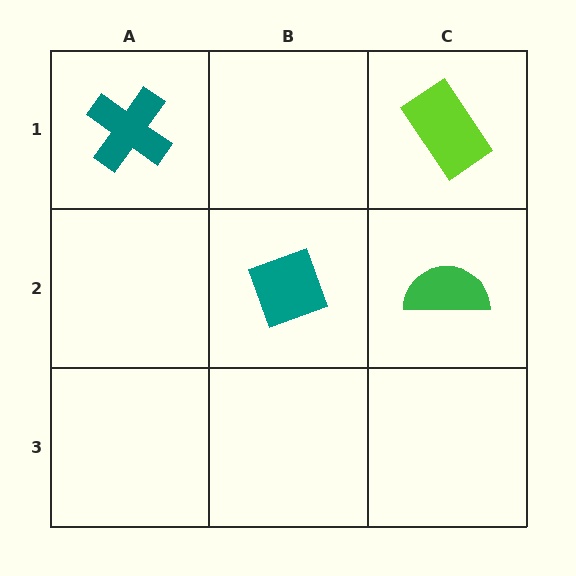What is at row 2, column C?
A green semicircle.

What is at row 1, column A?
A teal cross.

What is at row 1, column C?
A lime rectangle.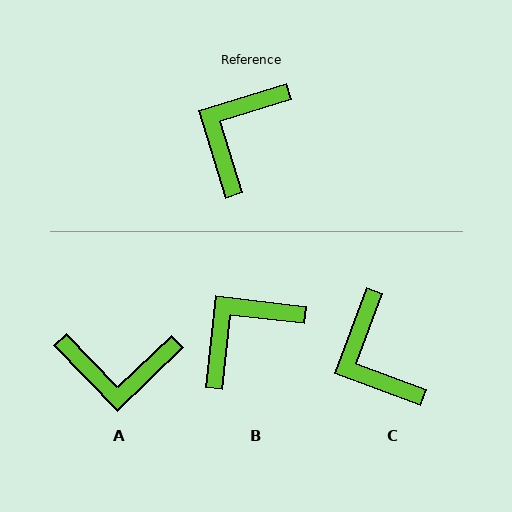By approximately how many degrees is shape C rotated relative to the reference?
Approximately 53 degrees counter-clockwise.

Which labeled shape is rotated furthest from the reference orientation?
A, about 117 degrees away.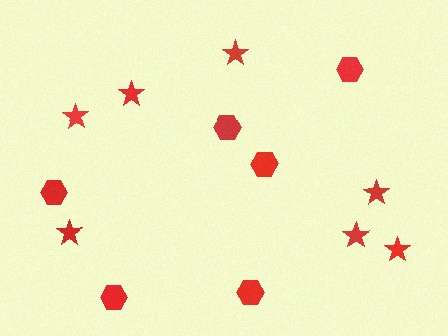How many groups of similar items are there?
There are 2 groups: one group of stars (7) and one group of hexagons (6).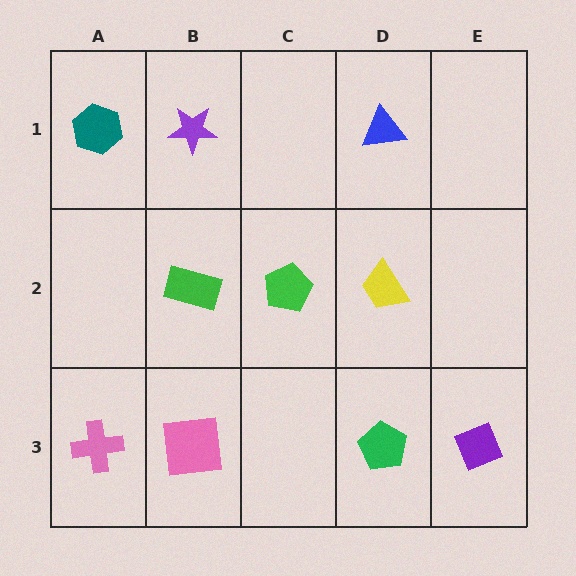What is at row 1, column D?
A blue triangle.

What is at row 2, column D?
A yellow trapezoid.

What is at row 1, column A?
A teal hexagon.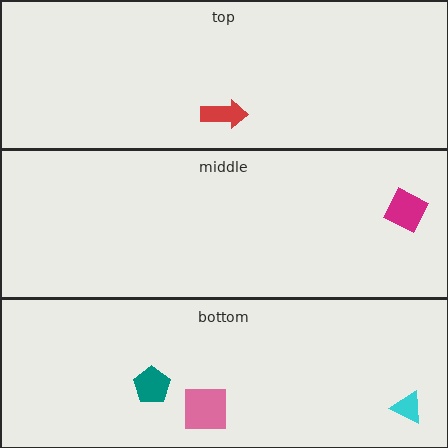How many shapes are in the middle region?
1.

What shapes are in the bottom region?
The pink square, the teal pentagon, the cyan triangle.